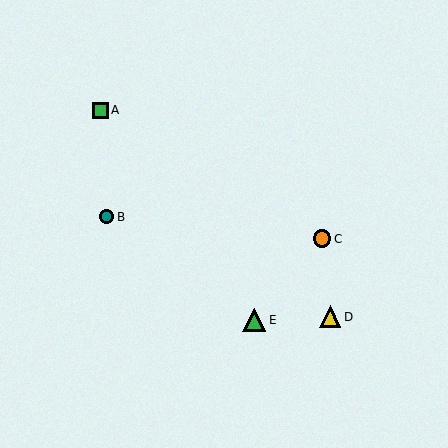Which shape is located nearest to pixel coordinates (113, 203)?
The teal circle (labeled B) at (107, 217) is nearest to that location.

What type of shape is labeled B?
Shape B is a teal circle.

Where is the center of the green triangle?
The center of the green triangle is at (254, 320).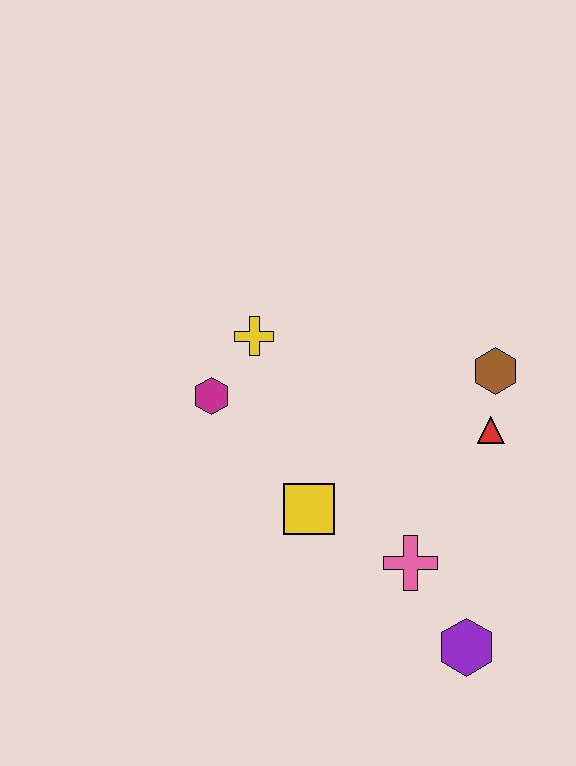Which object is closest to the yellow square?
The pink cross is closest to the yellow square.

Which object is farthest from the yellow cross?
The purple hexagon is farthest from the yellow cross.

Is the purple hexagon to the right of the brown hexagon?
No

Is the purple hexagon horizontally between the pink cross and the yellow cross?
No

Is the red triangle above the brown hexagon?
No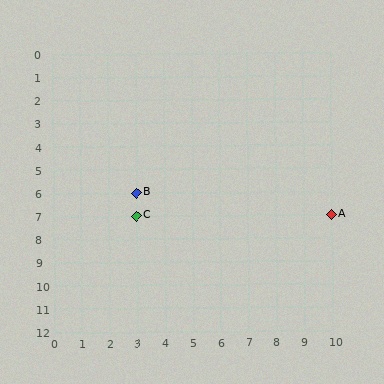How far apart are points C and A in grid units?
Points C and A are 7 columns apart.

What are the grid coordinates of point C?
Point C is at grid coordinates (3, 7).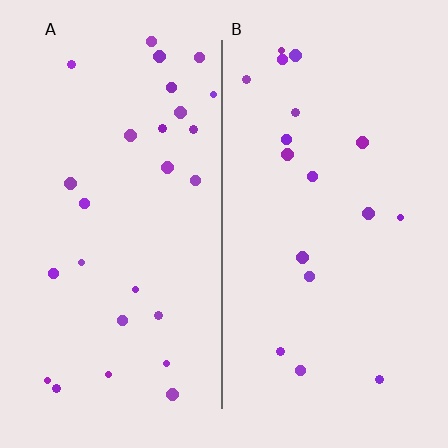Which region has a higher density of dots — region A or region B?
A (the left).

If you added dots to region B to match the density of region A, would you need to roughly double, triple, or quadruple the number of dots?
Approximately double.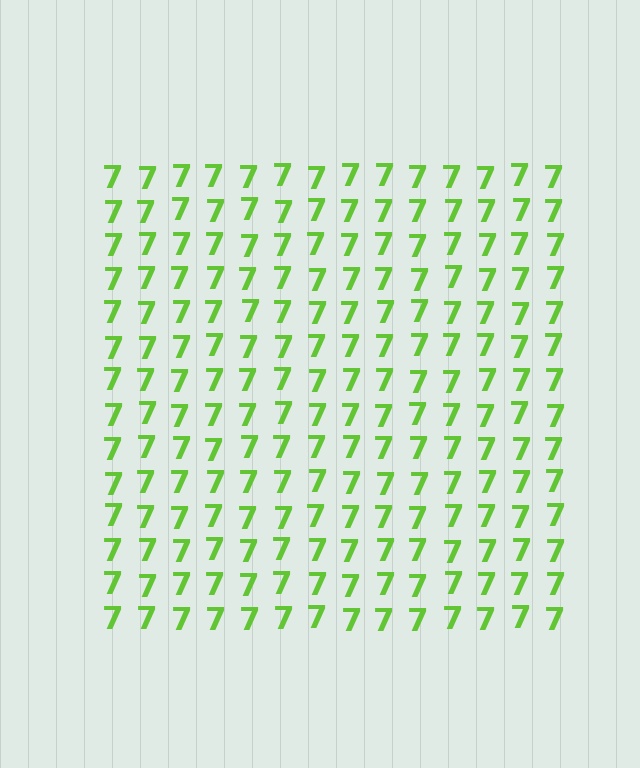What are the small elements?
The small elements are digit 7's.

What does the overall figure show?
The overall figure shows a square.